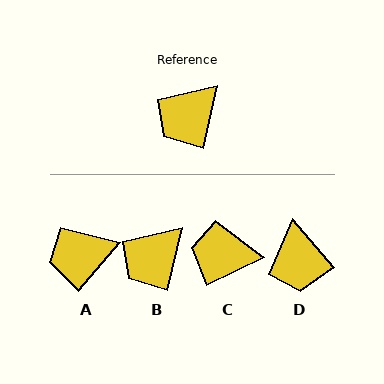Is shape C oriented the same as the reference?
No, it is off by about 51 degrees.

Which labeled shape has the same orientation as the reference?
B.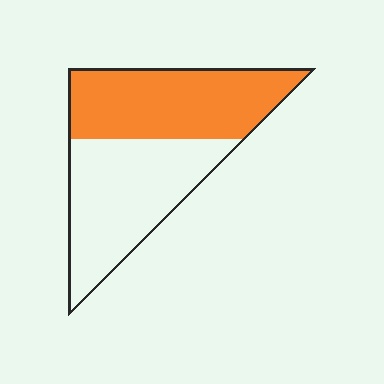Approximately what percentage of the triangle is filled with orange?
Approximately 50%.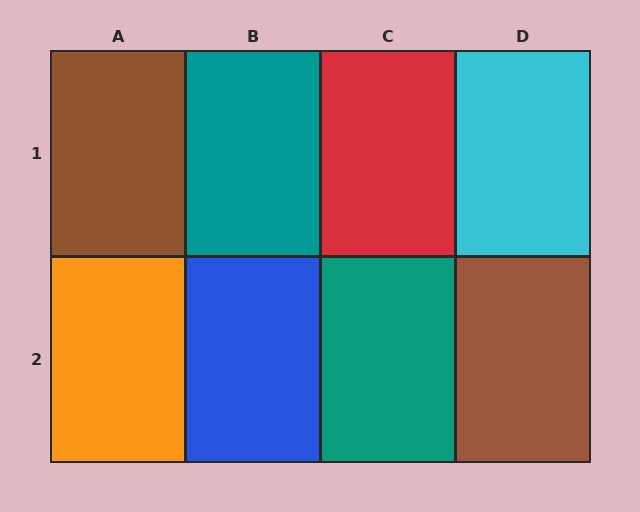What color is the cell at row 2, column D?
Brown.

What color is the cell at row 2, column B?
Blue.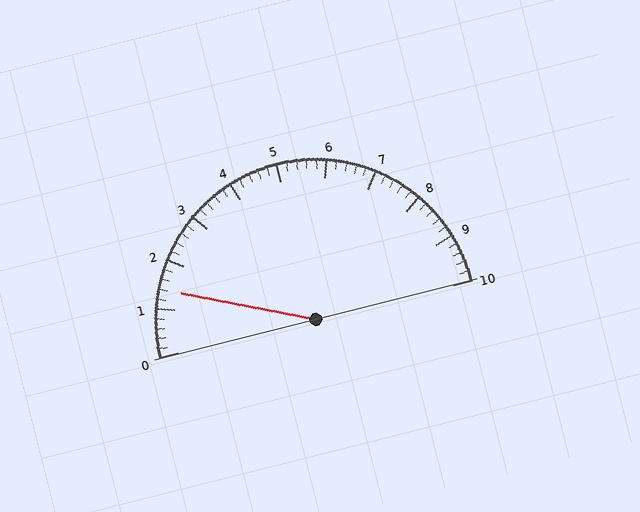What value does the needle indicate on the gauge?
The needle indicates approximately 1.4.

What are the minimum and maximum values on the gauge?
The gauge ranges from 0 to 10.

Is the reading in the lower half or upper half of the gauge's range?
The reading is in the lower half of the range (0 to 10).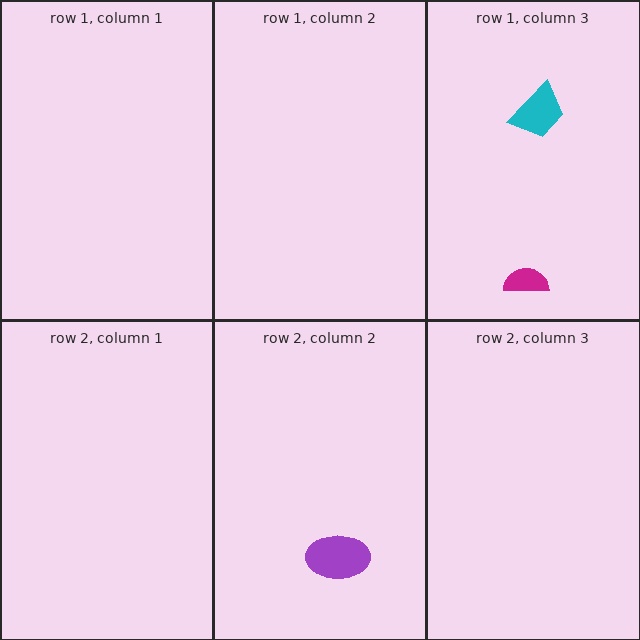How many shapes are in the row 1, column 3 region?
2.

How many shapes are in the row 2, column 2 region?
1.